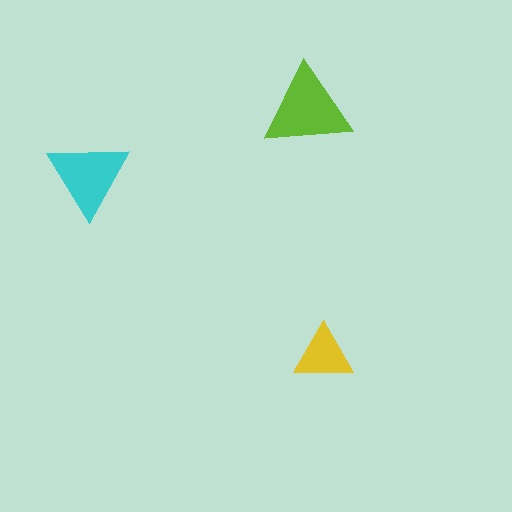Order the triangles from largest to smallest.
the lime one, the cyan one, the yellow one.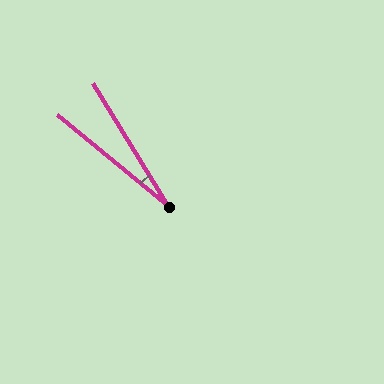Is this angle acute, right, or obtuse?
It is acute.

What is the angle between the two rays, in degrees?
Approximately 19 degrees.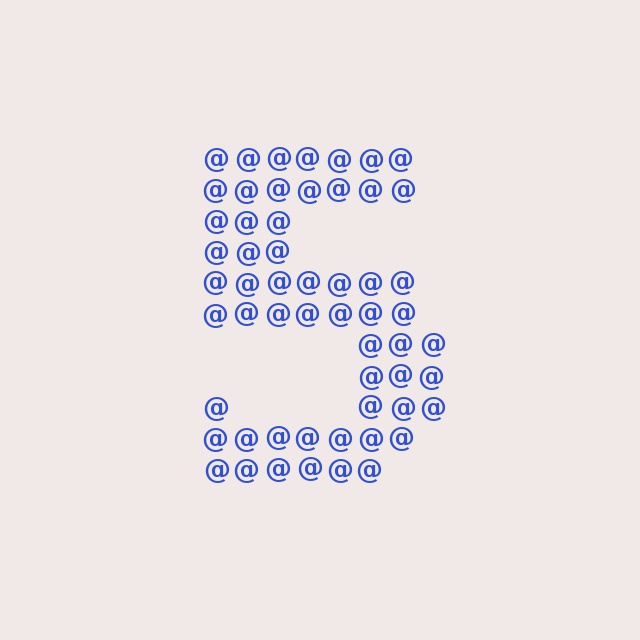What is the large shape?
The large shape is the digit 5.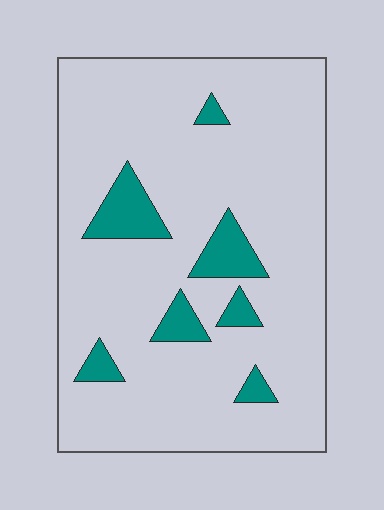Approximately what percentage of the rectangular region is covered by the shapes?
Approximately 10%.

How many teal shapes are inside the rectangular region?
7.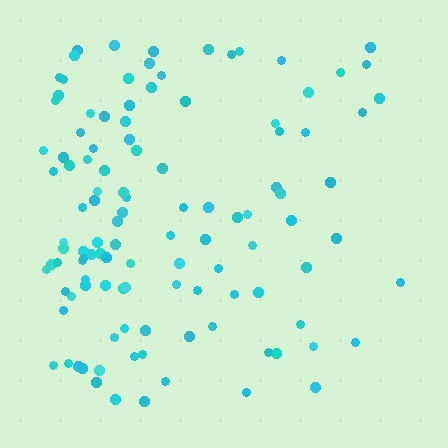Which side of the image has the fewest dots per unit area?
The right.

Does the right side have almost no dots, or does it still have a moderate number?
Still a moderate number, just noticeably fewer than the left.